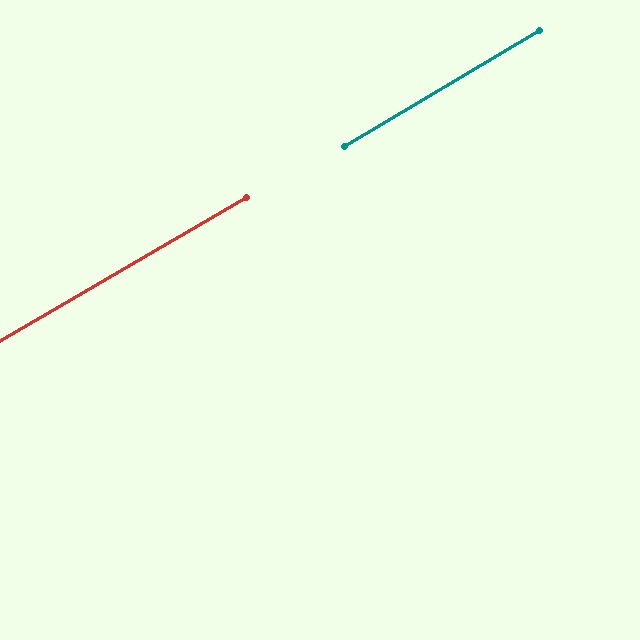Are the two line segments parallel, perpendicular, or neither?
Parallel — their directions differ by only 0.7°.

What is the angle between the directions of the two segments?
Approximately 1 degree.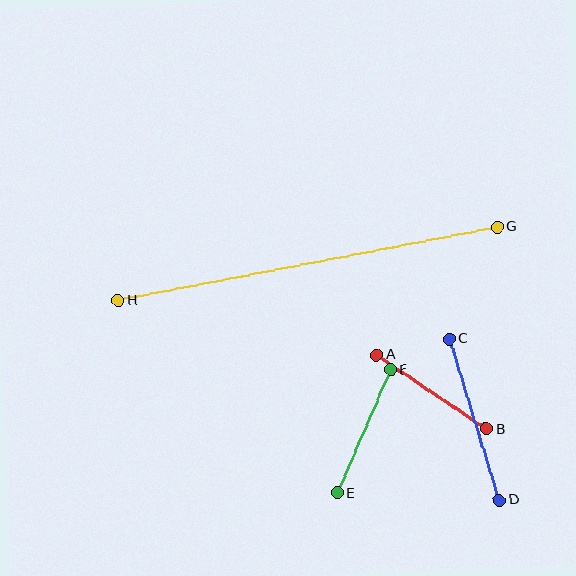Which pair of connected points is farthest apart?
Points G and H are farthest apart.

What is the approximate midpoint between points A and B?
The midpoint is at approximately (432, 392) pixels.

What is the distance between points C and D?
The distance is approximately 169 pixels.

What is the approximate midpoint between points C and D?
The midpoint is at approximately (474, 420) pixels.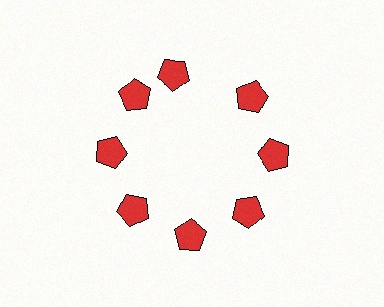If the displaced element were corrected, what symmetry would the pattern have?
It would have 8-fold rotational symmetry — the pattern would map onto itself every 45 degrees.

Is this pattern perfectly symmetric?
No. The 8 red pentagons are arranged in a ring, but one element near the 12 o'clock position is rotated out of alignment along the ring, breaking the 8-fold rotational symmetry.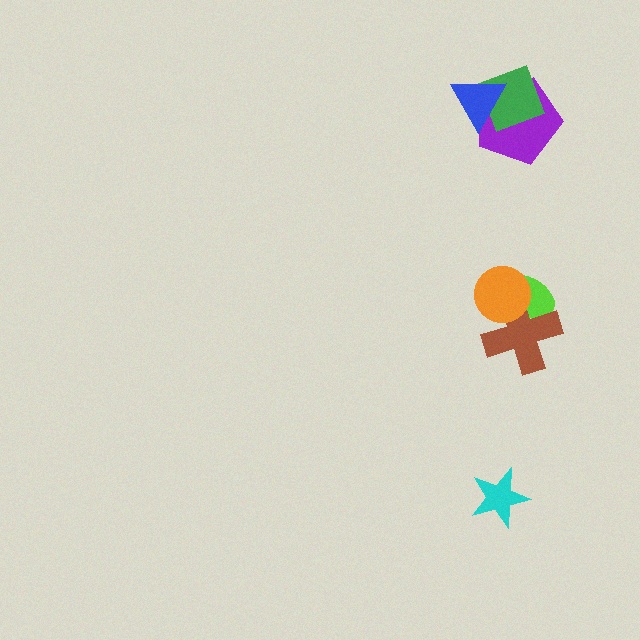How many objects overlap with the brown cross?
2 objects overlap with the brown cross.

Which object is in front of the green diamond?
The blue triangle is in front of the green diamond.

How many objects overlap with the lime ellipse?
2 objects overlap with the lime ellipse.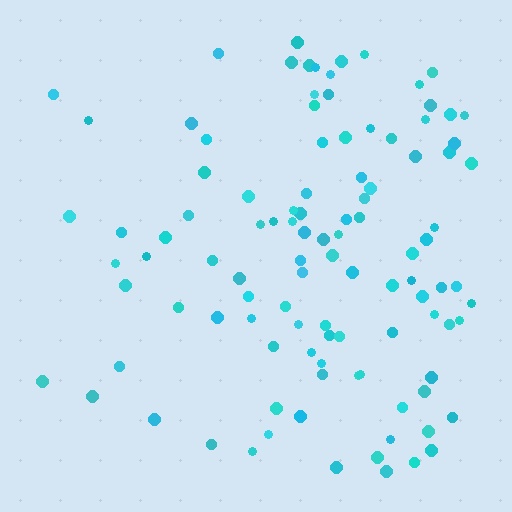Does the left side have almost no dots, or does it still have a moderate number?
Still a moderate number, just noticeably fewer than the right.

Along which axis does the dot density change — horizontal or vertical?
Horizontal.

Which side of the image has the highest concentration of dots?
The right.